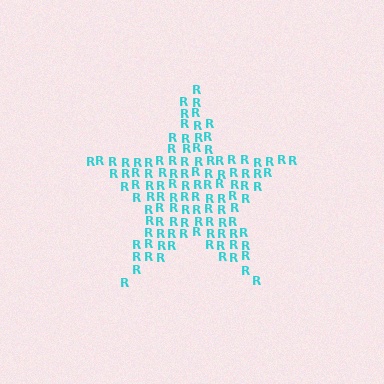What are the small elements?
The small elements are letter R's.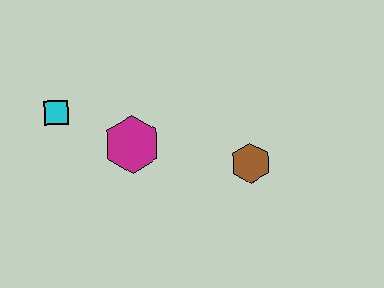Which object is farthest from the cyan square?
The brown hexagon is farthest from the cyan square.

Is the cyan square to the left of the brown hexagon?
Yes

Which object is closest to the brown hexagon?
The magenta hexagon is closest to the brown hexagon.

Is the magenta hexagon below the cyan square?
Yes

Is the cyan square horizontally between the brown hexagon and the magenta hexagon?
No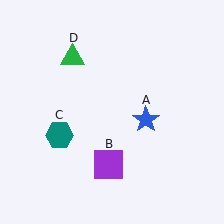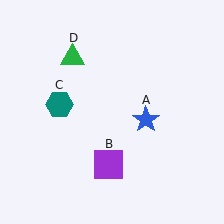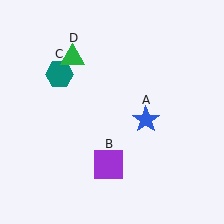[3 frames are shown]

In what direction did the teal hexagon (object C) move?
The teal hexagon (object C) moved up.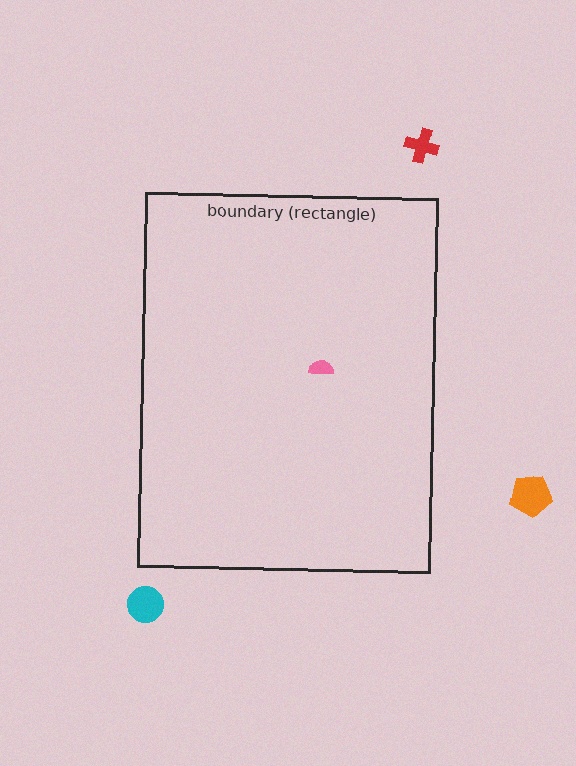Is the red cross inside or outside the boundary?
Outside.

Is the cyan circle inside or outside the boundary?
Outside.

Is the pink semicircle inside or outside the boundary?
Inside.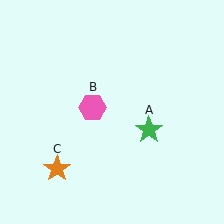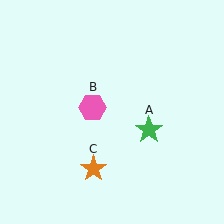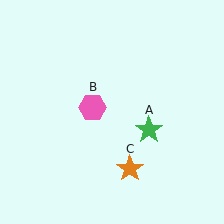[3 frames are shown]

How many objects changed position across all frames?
1 object changed position: orange star (object C).